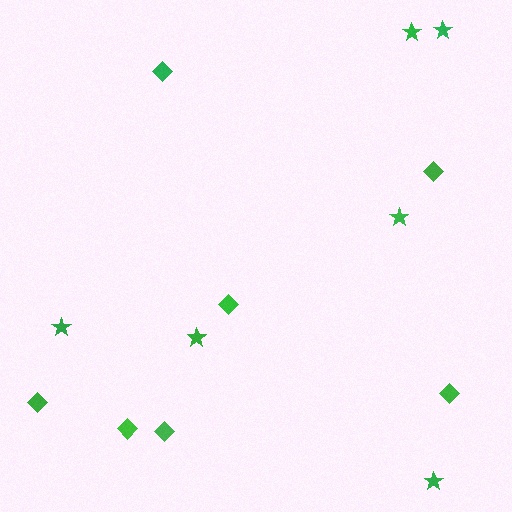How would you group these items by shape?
There are 2 groups: one group of diamonds (7) and one group of stars (6).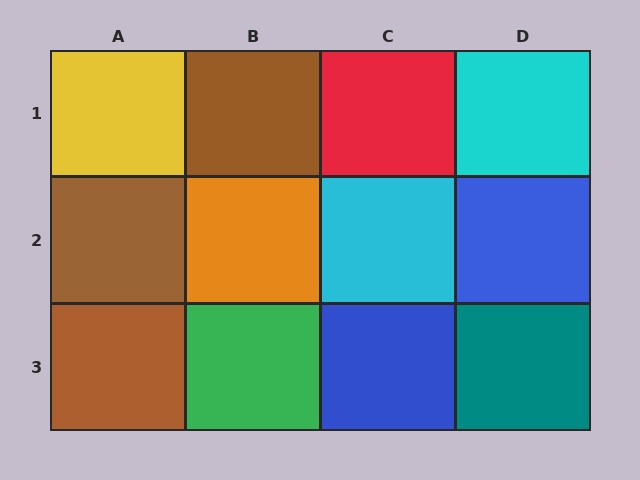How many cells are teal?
1 cell is teal.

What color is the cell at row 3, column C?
Blue.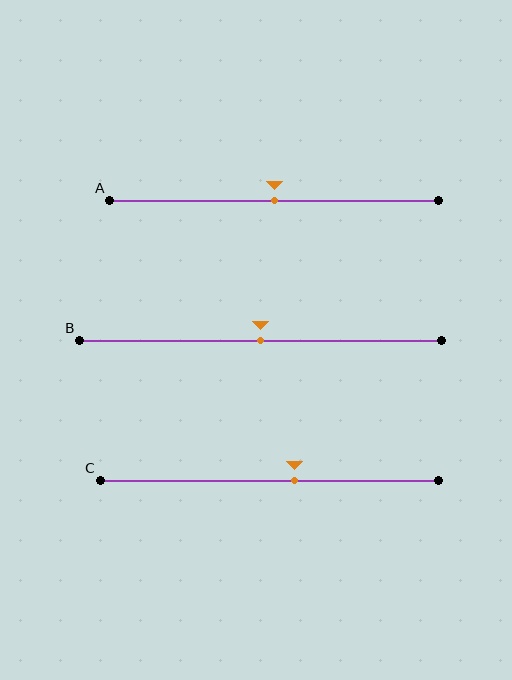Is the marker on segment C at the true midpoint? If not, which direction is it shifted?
No, the marker on segment C is shifted to the right by about 8% of the segment length.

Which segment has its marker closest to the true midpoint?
Segment A has its marker closest to the true midpoint.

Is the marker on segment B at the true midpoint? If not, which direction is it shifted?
Yes, the marker on segment B is at the true midpoint.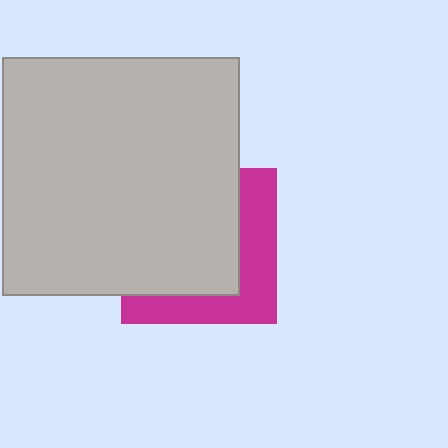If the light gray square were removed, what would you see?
You would see the complete magenta square.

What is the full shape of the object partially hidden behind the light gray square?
The partially hidden object is a magenta square.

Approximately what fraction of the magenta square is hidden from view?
Roughly 62% of the magenta square is hidden behind the light gray square.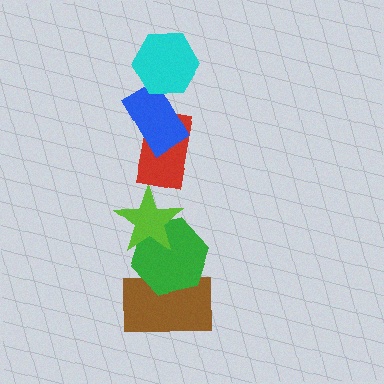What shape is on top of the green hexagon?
The lime star is on top of the green hexagon.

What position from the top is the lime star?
The lime star is 4th from the top.